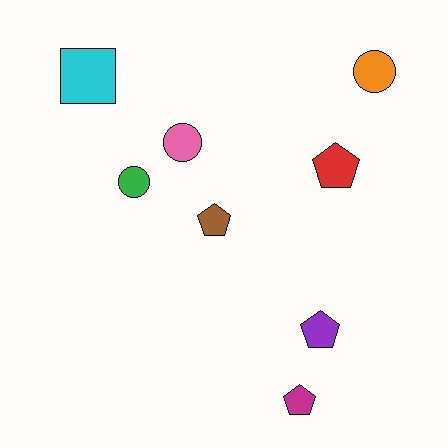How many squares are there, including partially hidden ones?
There is 1 square.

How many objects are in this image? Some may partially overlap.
There are 8 objects.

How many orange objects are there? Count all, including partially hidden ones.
There is 1 orange object.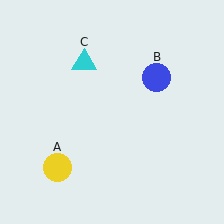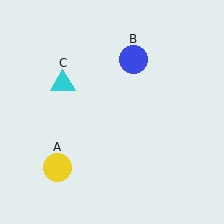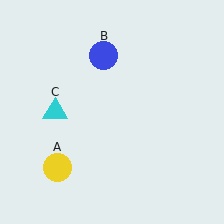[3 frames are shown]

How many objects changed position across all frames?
2 objects changed position: blue circle (object B), cyan triangle (object C).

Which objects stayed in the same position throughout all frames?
Yellow circle (object A) remained stationary.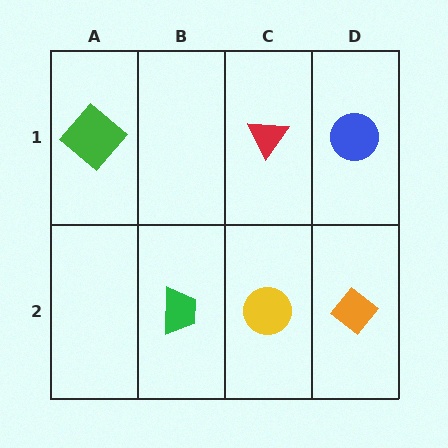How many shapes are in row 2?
3 shapes.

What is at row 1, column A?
A green diamond.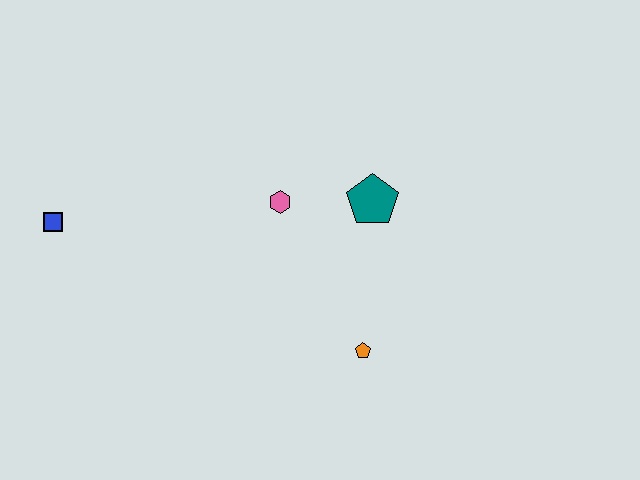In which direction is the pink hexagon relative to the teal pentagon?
The pink hexagon is to the left of the teal pentagon.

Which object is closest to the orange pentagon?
The teal pentagon is closest to the orange pentagon.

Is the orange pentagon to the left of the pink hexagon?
No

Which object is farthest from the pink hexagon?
The blue square is farthest from the pink hexagon.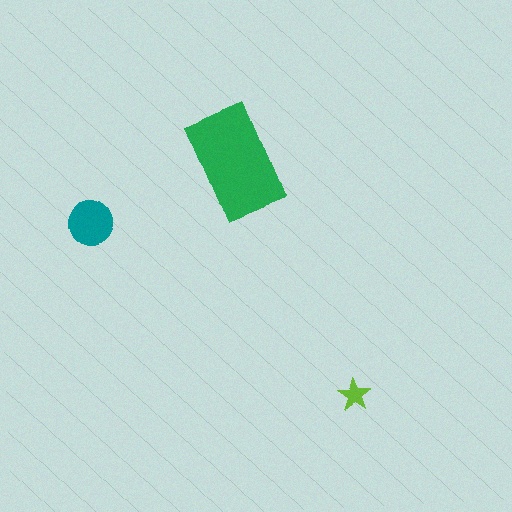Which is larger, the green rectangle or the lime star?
The green rectangle.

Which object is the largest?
The green rectangle.